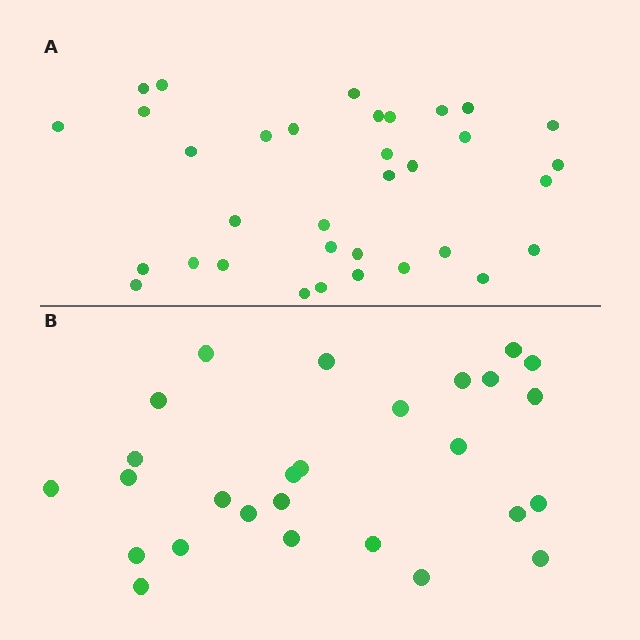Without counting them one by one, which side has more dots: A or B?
Region A (the top region) has more dots.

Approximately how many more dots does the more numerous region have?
Region A has roughly 8 or so more dots than region B.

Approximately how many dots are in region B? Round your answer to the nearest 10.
About 30 dots. (The exact count is 27, which rounds to 30.)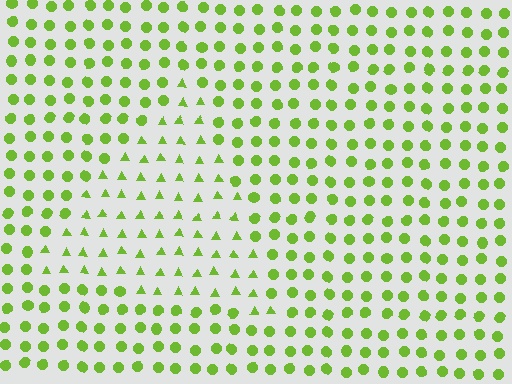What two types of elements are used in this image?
The image uses triangles inside the triangle region and circles outside it.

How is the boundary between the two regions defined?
The boundary is defined by a change in element shape: triangles inside vs. circles outside. All elements share the same color and spacing.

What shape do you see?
I see a triangle.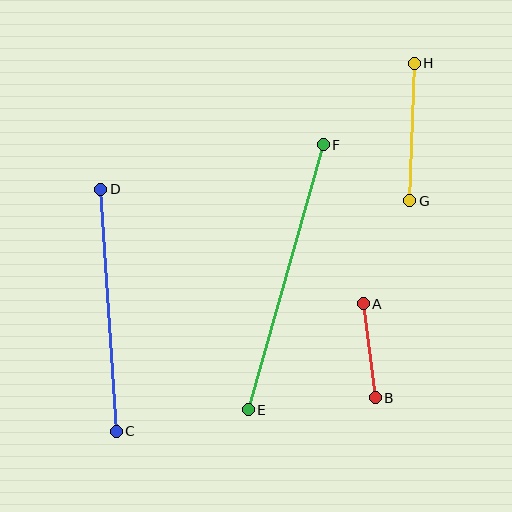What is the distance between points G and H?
The distance is approximately 137 pixels.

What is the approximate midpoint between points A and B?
The midpoint is at approximately (369, 351) pixels.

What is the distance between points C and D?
The distance is approximately 242 pixels.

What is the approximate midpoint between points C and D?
The midpoint is at approximately (108, 310) pixels.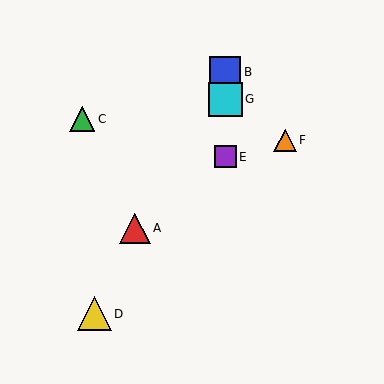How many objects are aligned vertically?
3 objects (B, E, G) are aligned vertically.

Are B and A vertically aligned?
No, B is at x≈225 and A is at x≈135.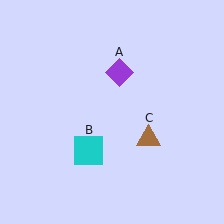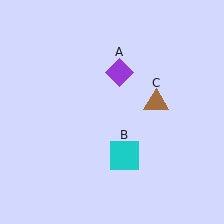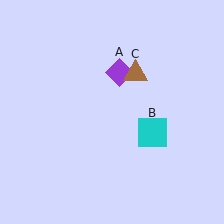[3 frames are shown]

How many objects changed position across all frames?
2 objects changed position: cyan square (object B), brown triangle (object C).